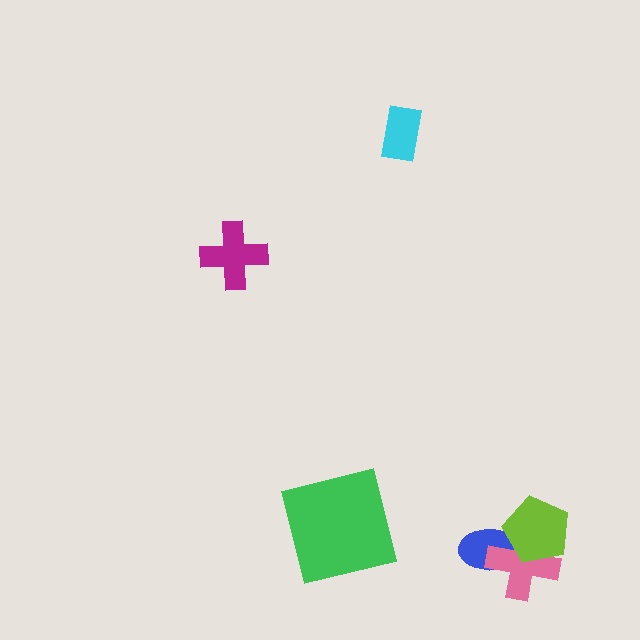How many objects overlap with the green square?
0 objects overlap with the green square.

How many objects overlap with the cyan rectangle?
0 objects overlap with the cyan rectangle.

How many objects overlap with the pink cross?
2 objects overlap with the pink cross.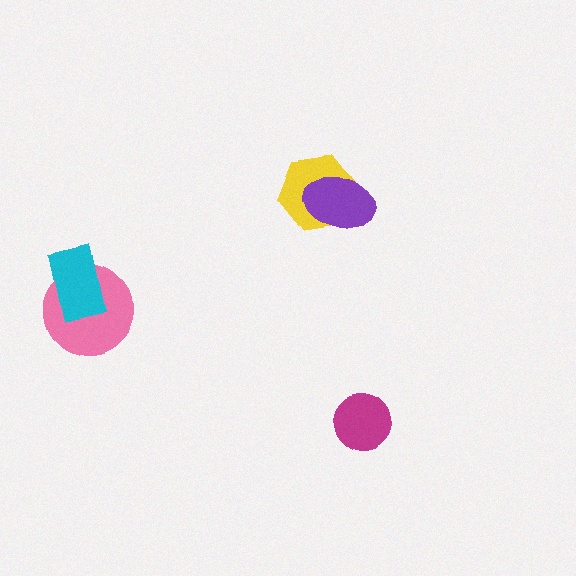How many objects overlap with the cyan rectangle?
1 object overlaps with the cyan rectangle.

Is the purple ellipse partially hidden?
No, no other shape covers it.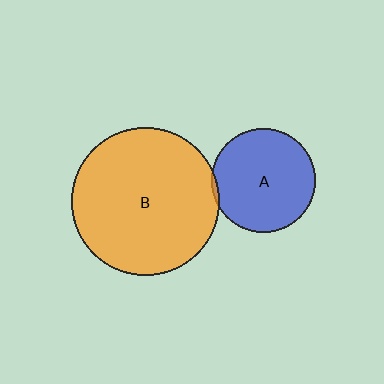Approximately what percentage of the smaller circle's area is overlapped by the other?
Approximately 5%.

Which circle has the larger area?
Circle B (orange).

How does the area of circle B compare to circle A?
Approximately 2.0 times.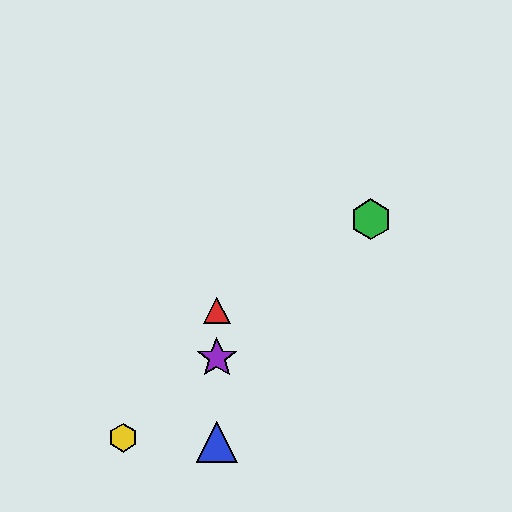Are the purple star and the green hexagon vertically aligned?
No, the purple star is at x≈217 and the green hexagon is at x≈371.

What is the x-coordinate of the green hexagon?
The green hexagon is at x≈371.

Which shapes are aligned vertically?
The red triangle, the blue triangle, the purple star are aligned vertically.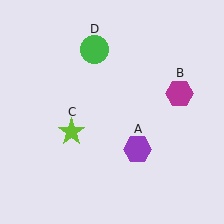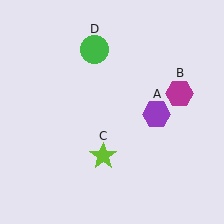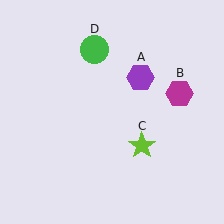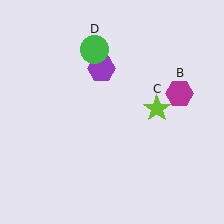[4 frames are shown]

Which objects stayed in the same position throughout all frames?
Magenta hexagon (object B) and green circle (object D) remained stationary.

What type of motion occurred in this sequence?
The purple hexagon (object A), lime star (object C) rotated counterclockwise around the center of the scene.